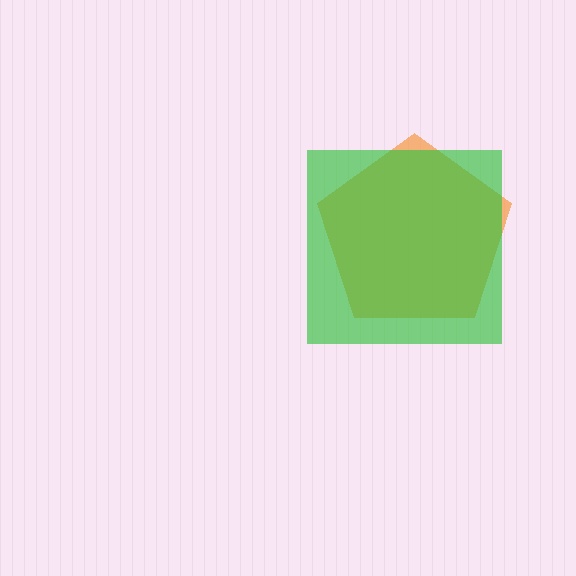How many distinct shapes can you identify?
There are 2 distinct shapes: an orange pentagon, a green square.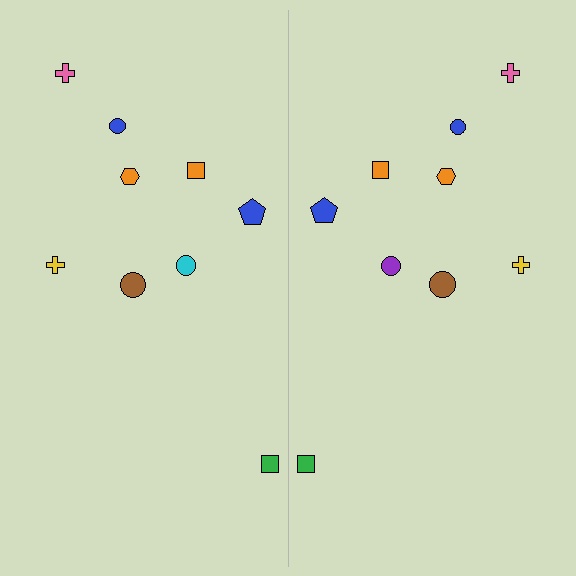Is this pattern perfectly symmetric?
No, the pattern is not perfectly symmetric. The purple circle on the right side breaks the symmetry — its mirror counterpart is cyan.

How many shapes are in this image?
There are 18 shapes in this image.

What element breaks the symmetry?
The purple circle on the right side breaks the symmetry — its mirror counterpart is cyan.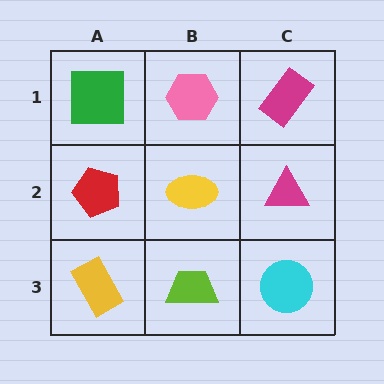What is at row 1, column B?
A pink hexagon.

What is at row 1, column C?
A magenta rectangle.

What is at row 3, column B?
A lime trapezoid.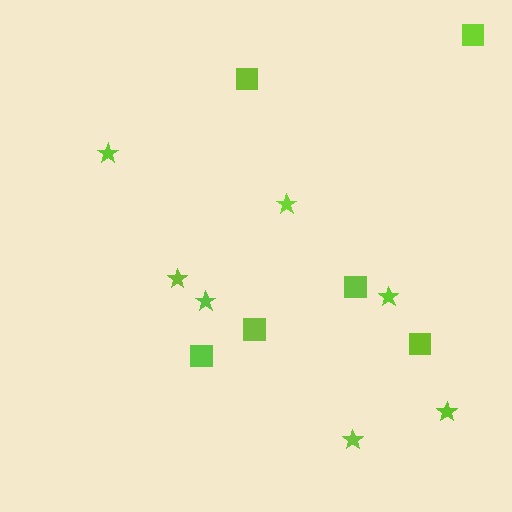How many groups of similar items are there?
There are 2 groups: one group of squares (6) and one group of stars (7).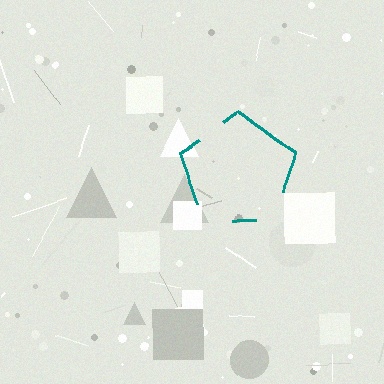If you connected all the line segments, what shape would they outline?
They would outline a pentagon.